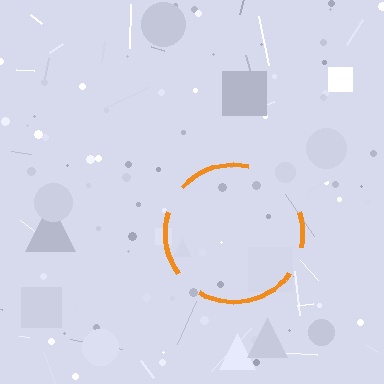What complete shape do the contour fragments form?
The contour fragments form a circle.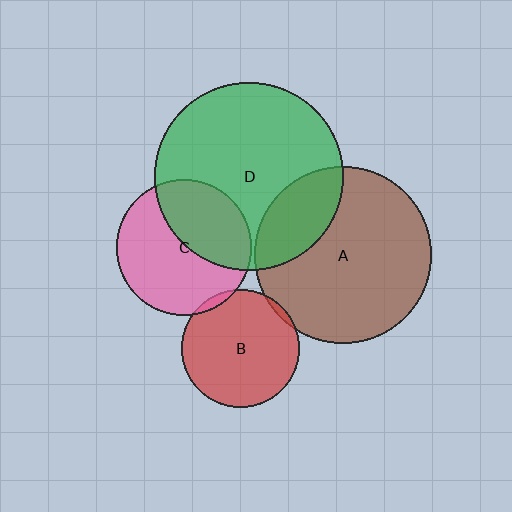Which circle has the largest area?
Circle D (green).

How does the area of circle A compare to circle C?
Approximately 1.7 times.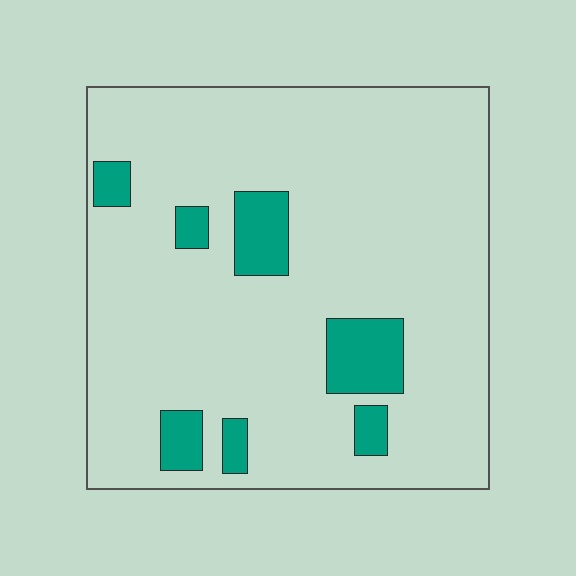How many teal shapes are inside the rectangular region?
7.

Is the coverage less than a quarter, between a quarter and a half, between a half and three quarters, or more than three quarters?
Less than a quarter.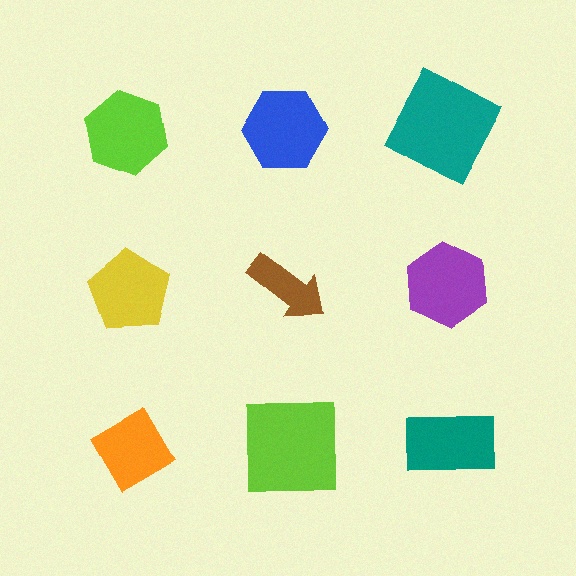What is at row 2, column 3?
A purple hexagon.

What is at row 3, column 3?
A teal rectangle.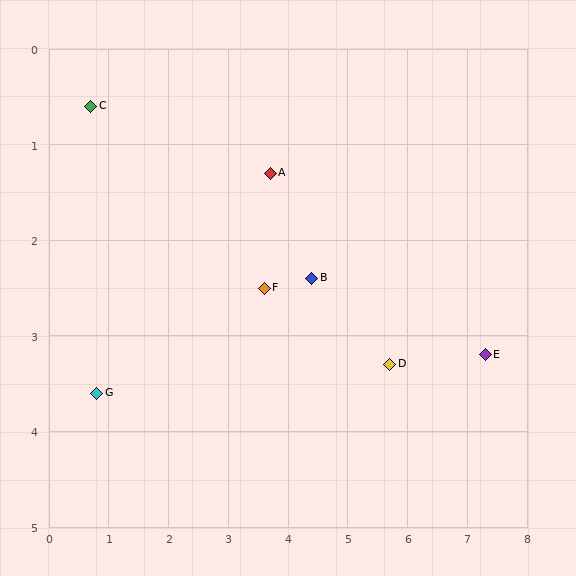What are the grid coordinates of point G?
Point G is at approximately (0.8, 3.6).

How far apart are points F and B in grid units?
Points F and B are about 0.8 grid units apart.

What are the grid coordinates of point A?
Point A is at approximately (3.7, 1.3).